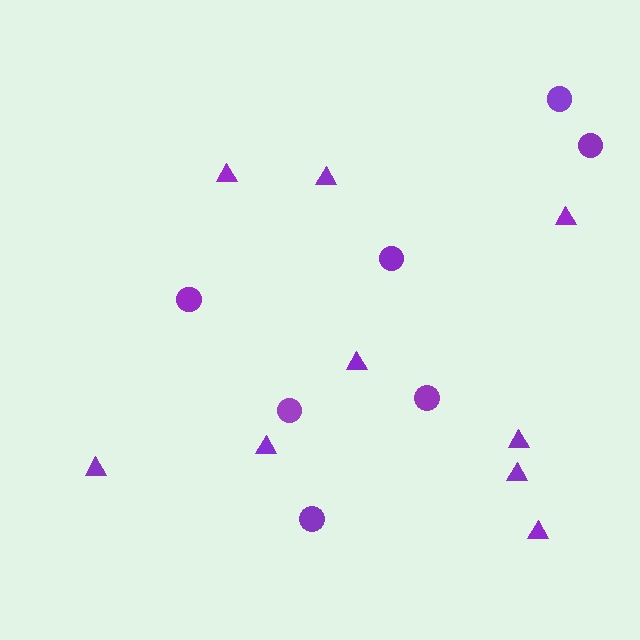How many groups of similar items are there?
There are 2 groups: one group of triangles (9) and one group of circles (7).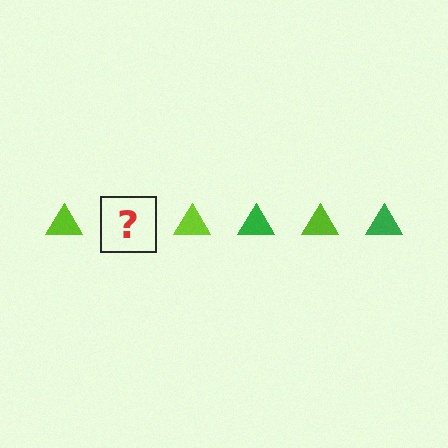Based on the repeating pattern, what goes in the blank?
The blank should be a green triangle.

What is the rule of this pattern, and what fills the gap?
The rule is that the pattern cycles through lime, green triangles. The gap should be filled with a green triangle.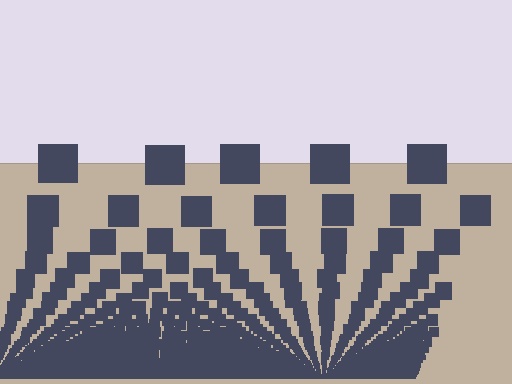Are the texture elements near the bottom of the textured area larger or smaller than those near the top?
Smaller. The gradient is inverted — elements near the bottom are smaller and denser.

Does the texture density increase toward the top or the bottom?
Density increases toward the bottom.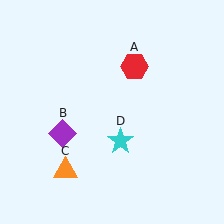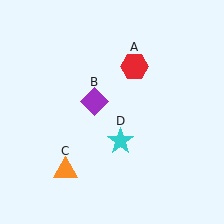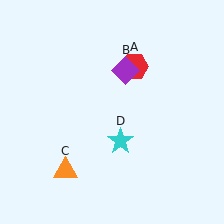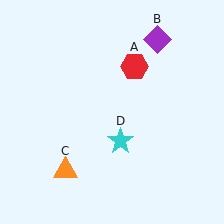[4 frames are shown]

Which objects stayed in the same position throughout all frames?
Red hexagon (object A) and orange triangle (object C) and cyan star (object D) remained stationary.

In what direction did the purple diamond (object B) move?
The purple diamond (object B) moved up and to the right.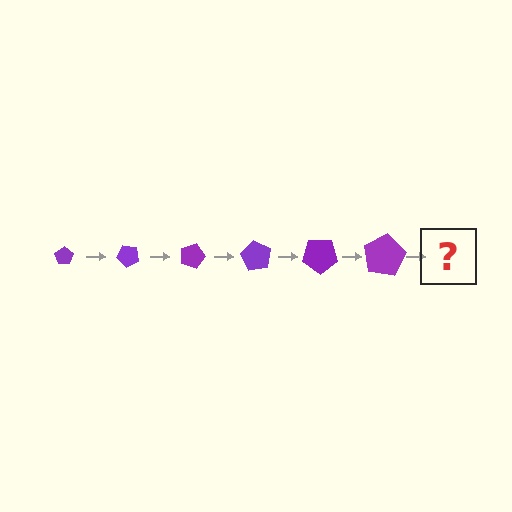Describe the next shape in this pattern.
It should be a pentagon, larger than the previous one and rotated 270 degrees from the start.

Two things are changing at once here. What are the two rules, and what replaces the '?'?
The two rules are that the pentagon grows larger each step and it rotates 45 degrees each step. The '?' should be a pentagon, larger than the previous one and rotated 270 degrees from the start.